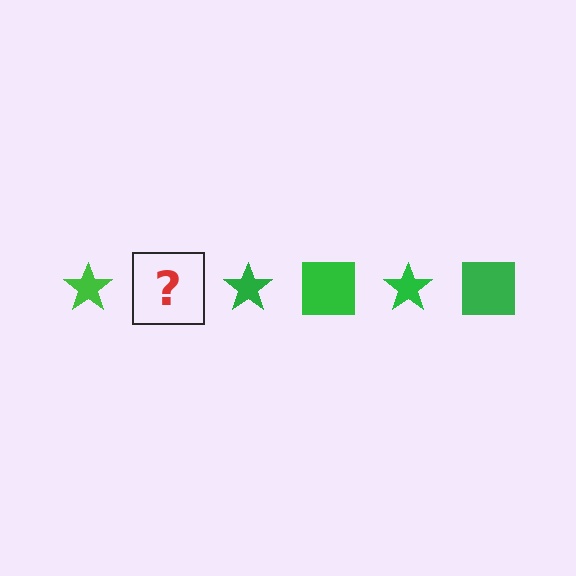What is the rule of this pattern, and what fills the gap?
The rule is that the pattern cycles through star, square shapes in green. The gap should be filled with a green square.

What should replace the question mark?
The question mark should be replaced with a green square.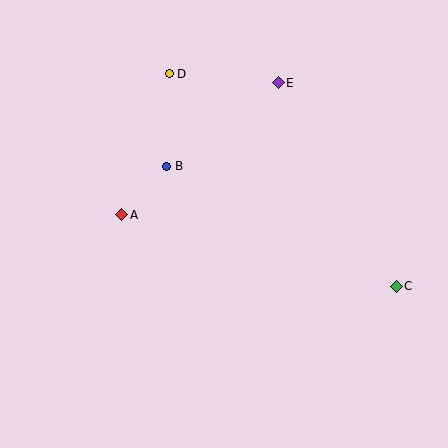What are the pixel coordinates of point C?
Point C is at (396, 286).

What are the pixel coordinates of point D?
Point D is at (169, 74).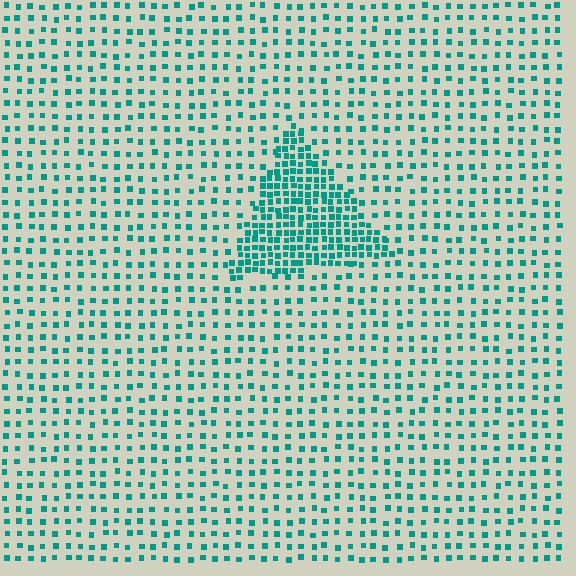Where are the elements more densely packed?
The elements are more densely packed inside the triangle boundary.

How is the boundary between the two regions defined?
The boundary is defined by a change in element density (approximately 2.6x ratio). All elements are the same color, size, and shape.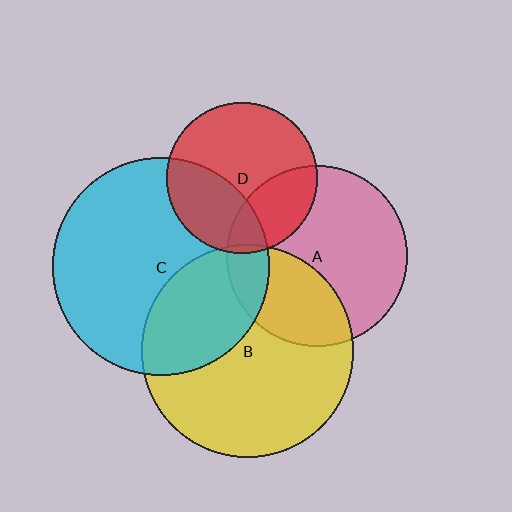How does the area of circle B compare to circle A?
Approximately 1.4 times.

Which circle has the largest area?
Circle C (cyan).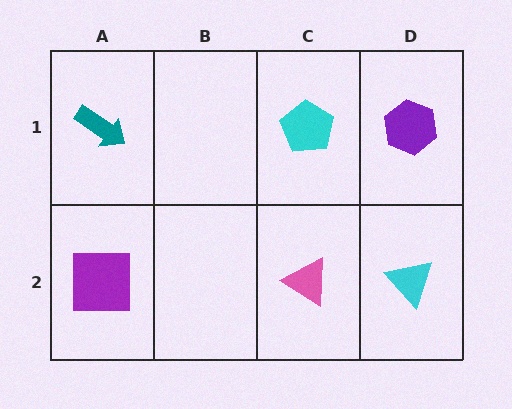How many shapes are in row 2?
3 shapes.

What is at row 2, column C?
A pink triangle.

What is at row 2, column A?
A purple square.